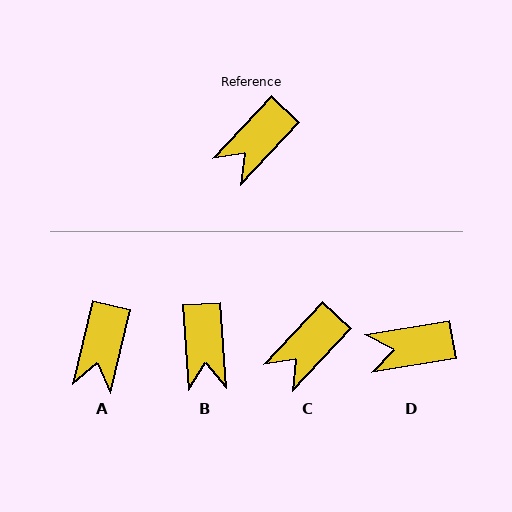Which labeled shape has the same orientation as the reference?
C.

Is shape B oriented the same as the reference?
No, it is off by about 47 degrees.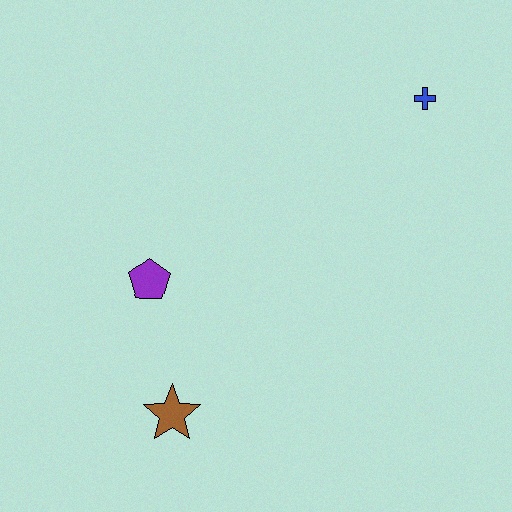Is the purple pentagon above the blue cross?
No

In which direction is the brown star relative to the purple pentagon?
The brown star is below the purple pentagon.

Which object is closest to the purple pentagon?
The brown star is closest to the purple pentagon.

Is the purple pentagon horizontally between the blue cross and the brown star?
No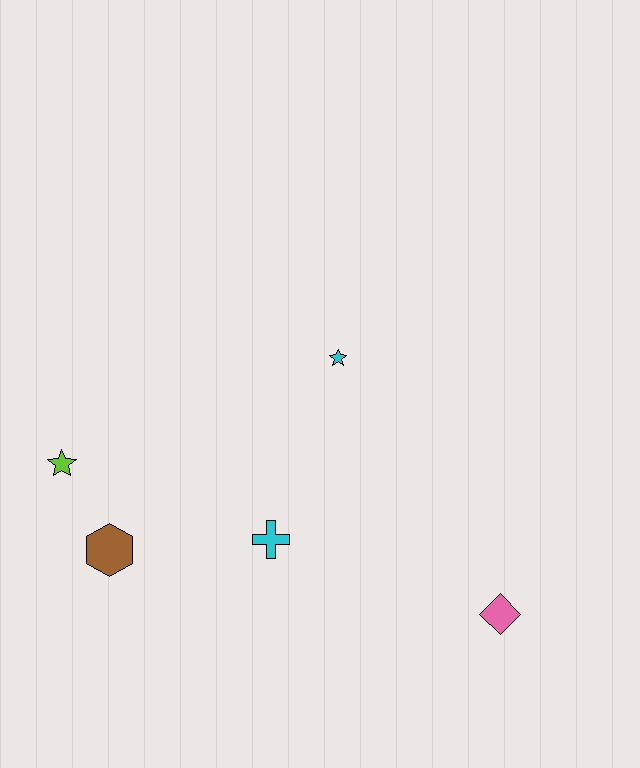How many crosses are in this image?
There is 1 cross.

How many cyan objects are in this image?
There are 2 cyan objects.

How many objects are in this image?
There are 5 objects.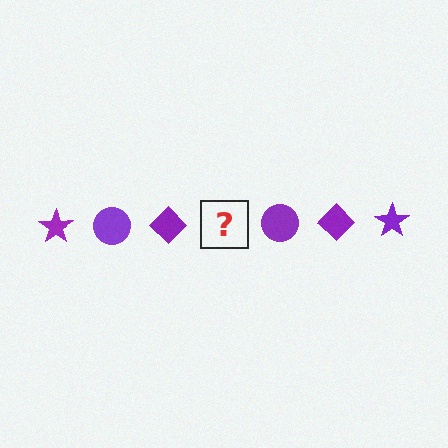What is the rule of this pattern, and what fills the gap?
The rule is that the pattern cycles through star, circle, diamond shapes in purple. The gap should be filled with a purple star.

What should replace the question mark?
The question mark should be replaced with a purple star.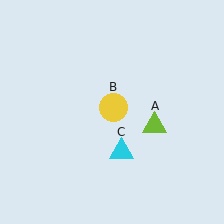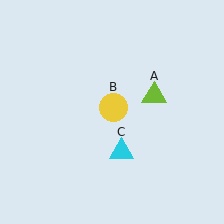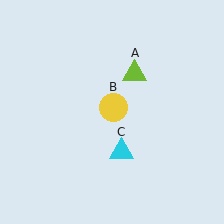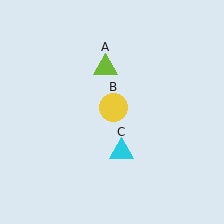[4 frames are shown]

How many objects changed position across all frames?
1 object changed position: lime triangle (object A).